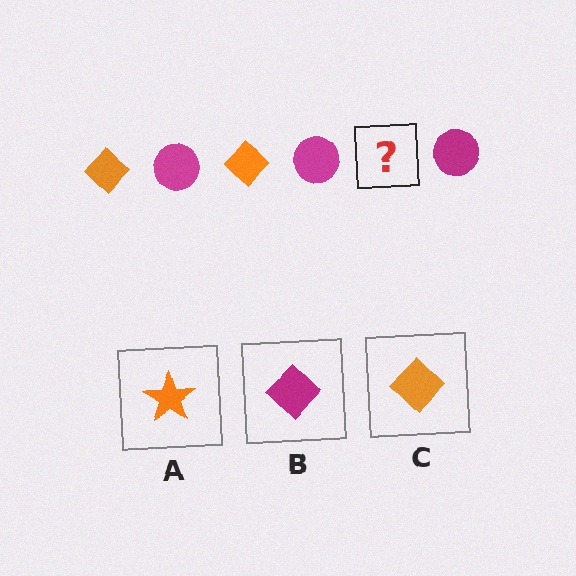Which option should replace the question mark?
Option C.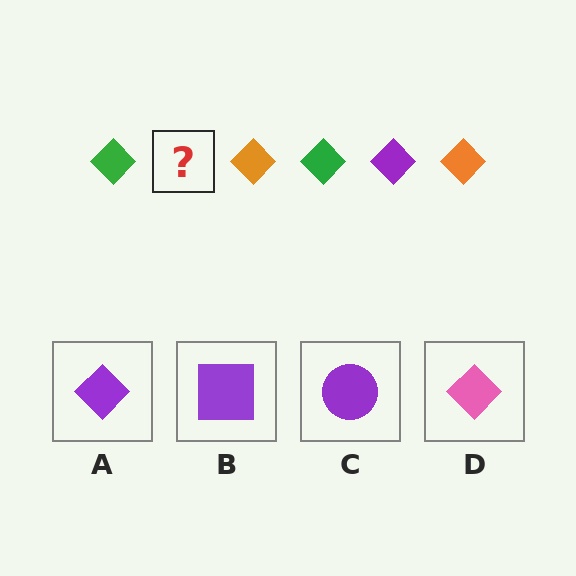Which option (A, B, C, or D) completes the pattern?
A.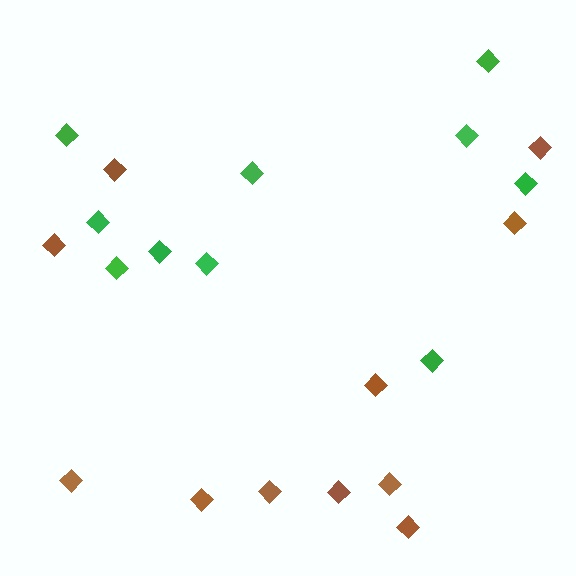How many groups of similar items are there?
There are 2 groups: one group of green diamonds (10) and one group of brown diamonds (11).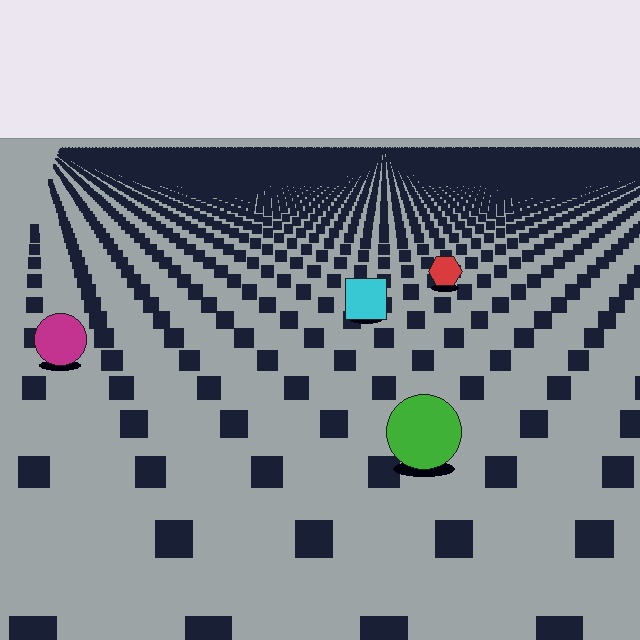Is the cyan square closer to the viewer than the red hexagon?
Yes. The cyan square is closer — you can tell from the texture gradient: the ground texture is coarser near it.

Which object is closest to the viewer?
The green circle is closest. The texture marks near it are larger and more spread out.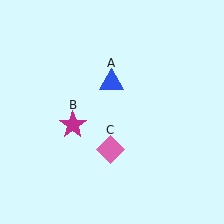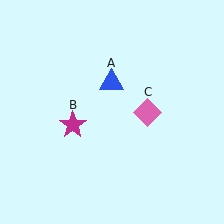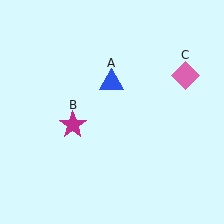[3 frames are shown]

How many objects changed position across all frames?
1 object changed position: pink diamond (object C).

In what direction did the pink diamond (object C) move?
The pink diamond (object C) moved up and to the right.